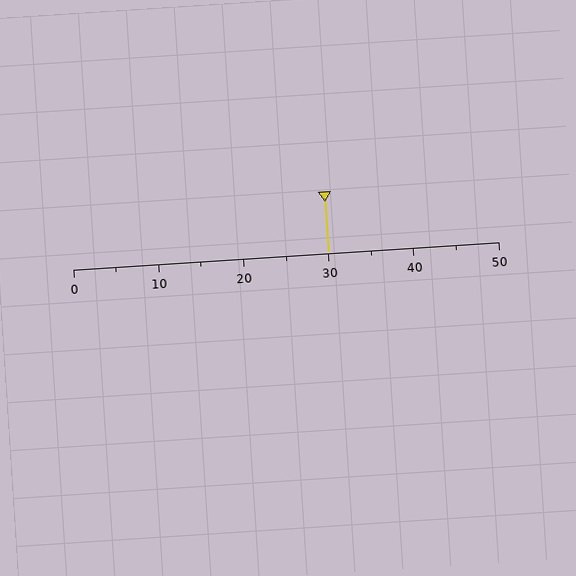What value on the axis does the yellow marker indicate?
The marker indicates approximately 30.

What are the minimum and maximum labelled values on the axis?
The axis runs from 0 to 50.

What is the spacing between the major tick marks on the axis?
The major ticks are spaced 10 apart.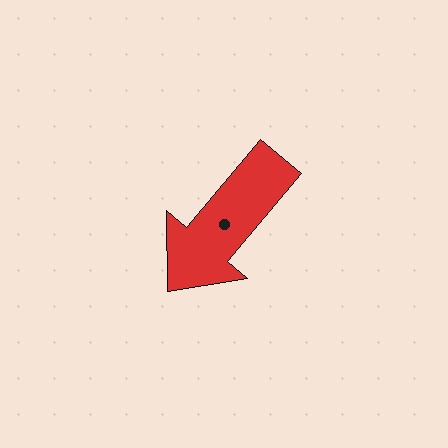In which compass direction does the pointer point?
Southwest.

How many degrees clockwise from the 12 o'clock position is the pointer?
Approximately 220 degrees.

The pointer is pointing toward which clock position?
Roughly 7 o'clock.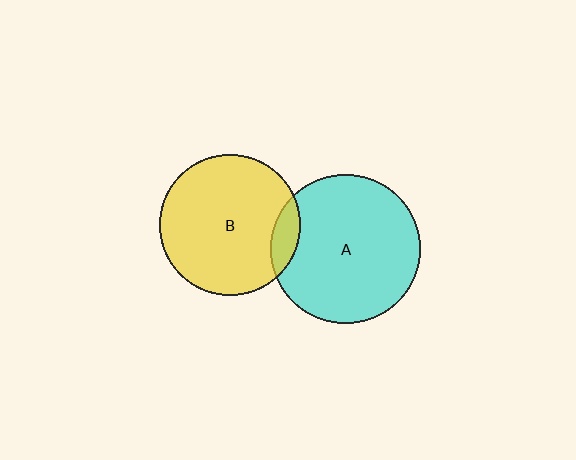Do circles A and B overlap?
Yes.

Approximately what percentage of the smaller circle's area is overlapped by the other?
Approximately 10%.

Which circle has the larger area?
Circle A (cyan).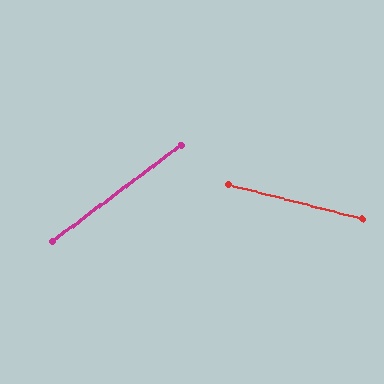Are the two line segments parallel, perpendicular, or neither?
Neither parallel nor perpendicular — they differ by about 51°.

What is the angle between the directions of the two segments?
Approximately 51 degrees.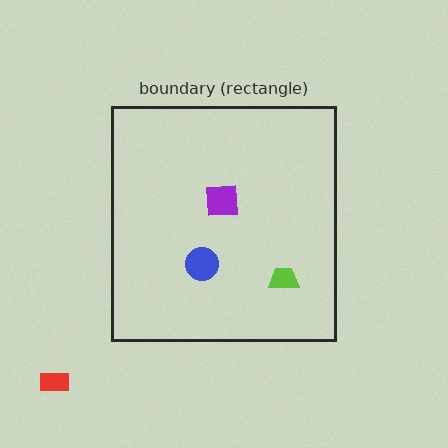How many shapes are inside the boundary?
3 inside, 1 outside.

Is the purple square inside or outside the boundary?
Inside.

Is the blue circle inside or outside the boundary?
Inside.